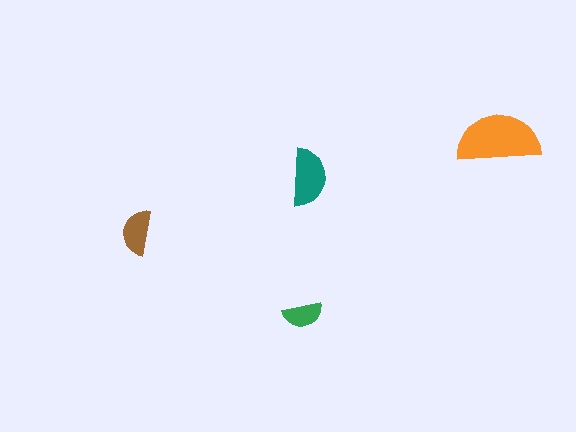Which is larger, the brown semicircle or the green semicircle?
The brown one.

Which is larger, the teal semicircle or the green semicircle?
The teal one.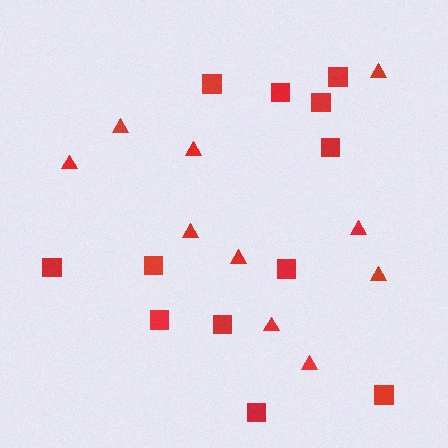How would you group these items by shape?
There are 2 groups: one group of squares (12) and one group of triangles (10).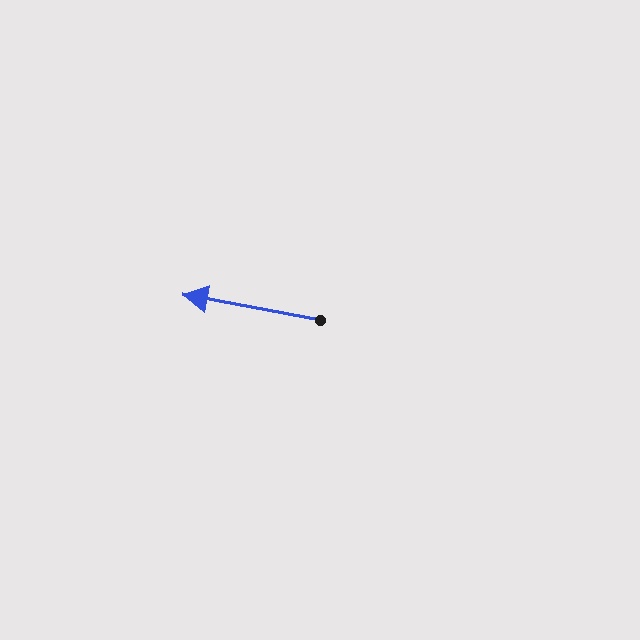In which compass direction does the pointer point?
West.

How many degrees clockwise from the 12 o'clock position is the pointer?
Approximately 281 degrees.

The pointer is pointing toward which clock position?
Roughly 9 o'clock.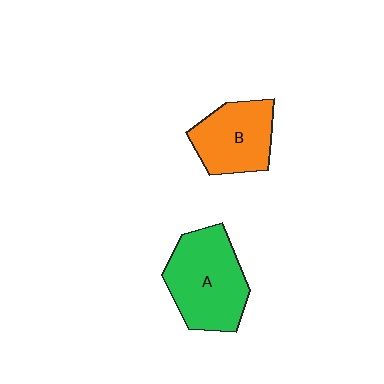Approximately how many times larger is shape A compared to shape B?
Approximately 1.3 times.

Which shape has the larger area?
Shape A (green).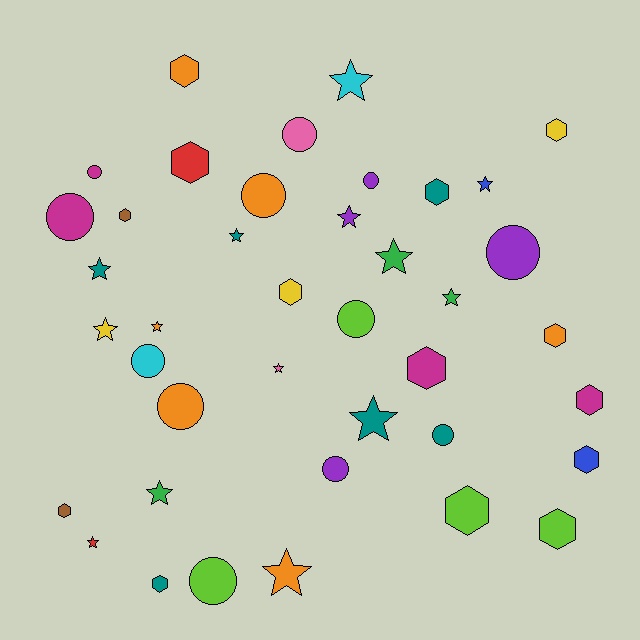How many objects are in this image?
There are 40 objects.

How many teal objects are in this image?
There are 6 teal objects.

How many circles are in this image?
There are 12 circles.